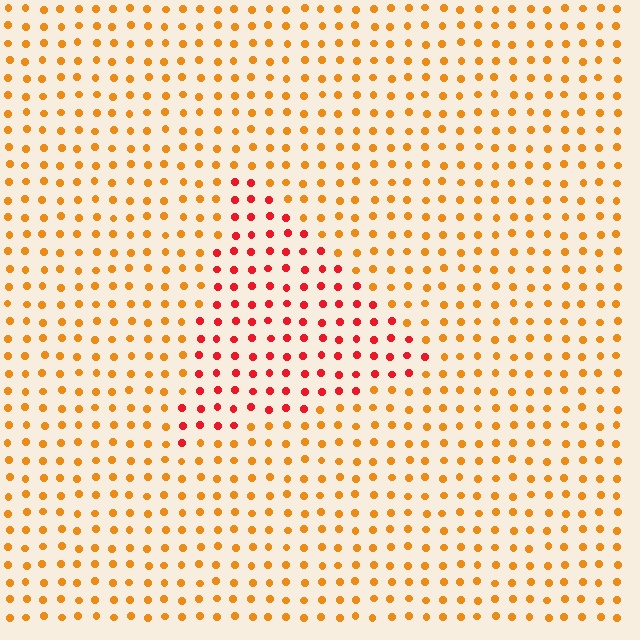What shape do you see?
I see a triangle.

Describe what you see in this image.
The image is filled with small orange elements in a uniform arrangement. A triangle-shaped region is visible where the elements are tinted to a slightly different hue, forming a subtle color boundary.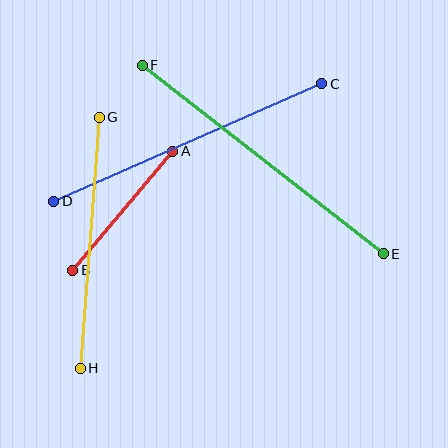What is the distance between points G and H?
The distance is approximately 252 pixels.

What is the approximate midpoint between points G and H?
The midpoint is at approximately (90, 243) pixels.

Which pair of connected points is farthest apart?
Points E and F are farthest apart.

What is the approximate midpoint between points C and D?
The midpoint is at approximately (188, 142) pixels.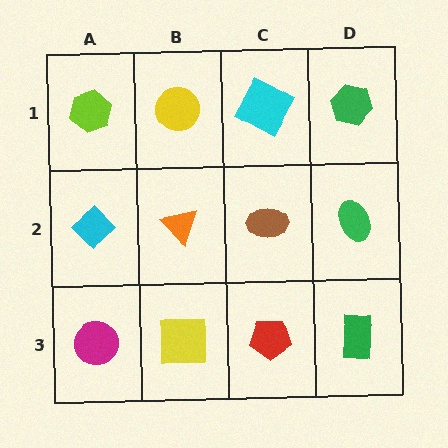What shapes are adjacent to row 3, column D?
A green ellipse (row 2, column D), a red pentagon (row 3, column C).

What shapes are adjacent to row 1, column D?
A green ellipse (row 2, column D), a cyan square (row 1, column C).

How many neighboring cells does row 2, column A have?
3.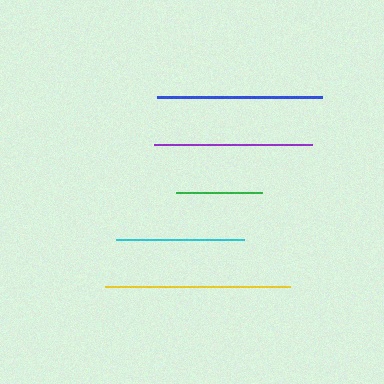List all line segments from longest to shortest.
From longest to shortest: yellow, blue, purple, cyan, green.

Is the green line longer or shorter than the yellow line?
The yellow line is longer than the green line.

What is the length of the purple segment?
The purple segment is approximately 158 pixels long.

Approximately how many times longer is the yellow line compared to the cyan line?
The yellow line is approximately 1.4 times the length of the cyan line.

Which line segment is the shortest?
The green line is the shortest at approximately 86 pixels.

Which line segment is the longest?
The yellow line is the longest at approximately 185 pixels.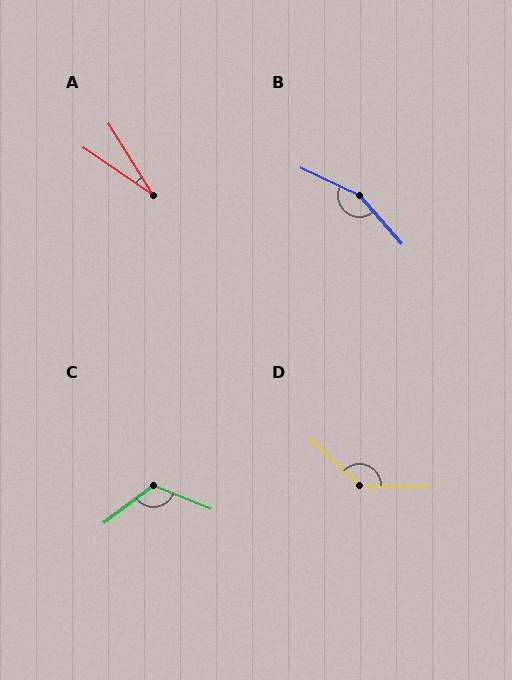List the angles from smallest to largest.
A (24°), C (120°), D (137°), B (157°).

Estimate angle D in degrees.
Approximately 137 degrees.